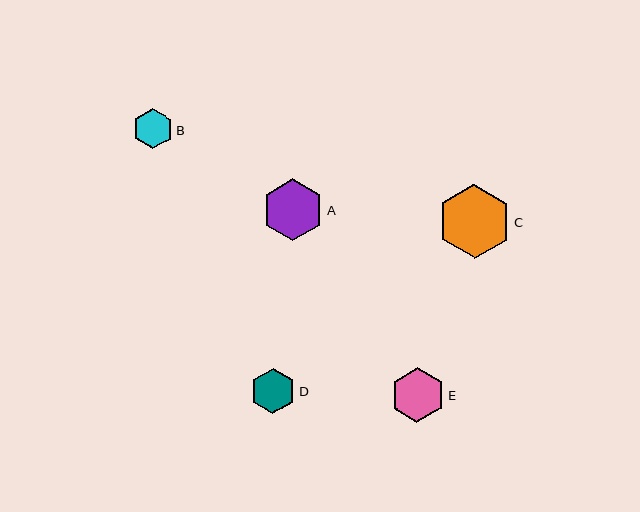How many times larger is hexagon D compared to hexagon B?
Hexagon D is approximately 1.1 times the size of hexagon B.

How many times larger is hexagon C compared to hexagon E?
Hexagon C is approximately 1.4 times the size of hexagon E.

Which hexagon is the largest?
Hexagon C is the largest with a size of approximately 74 pixels.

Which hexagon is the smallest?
Hexagon B is the smallest with a size of approximately 41 pixels.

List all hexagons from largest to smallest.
From largest to smallest: C, A, E, D, B.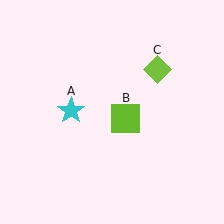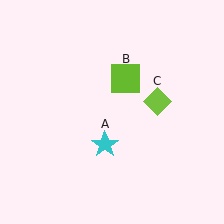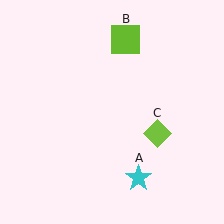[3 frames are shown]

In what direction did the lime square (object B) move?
The lime square (object B) moved up.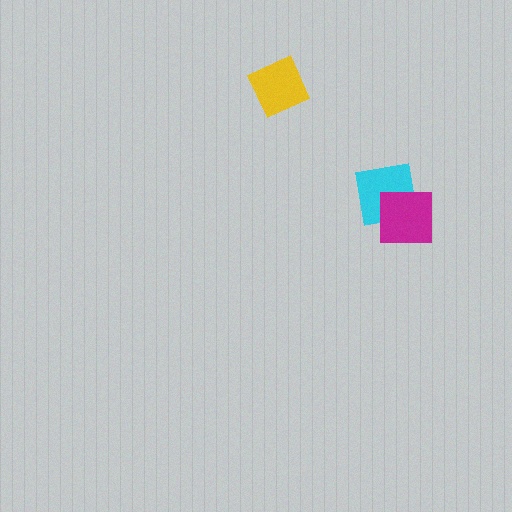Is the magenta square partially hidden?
No, no other shape covers it.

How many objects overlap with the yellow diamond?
0 objects overlap with the yellow diamond.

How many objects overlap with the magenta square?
1 object overlaps with the magenta square.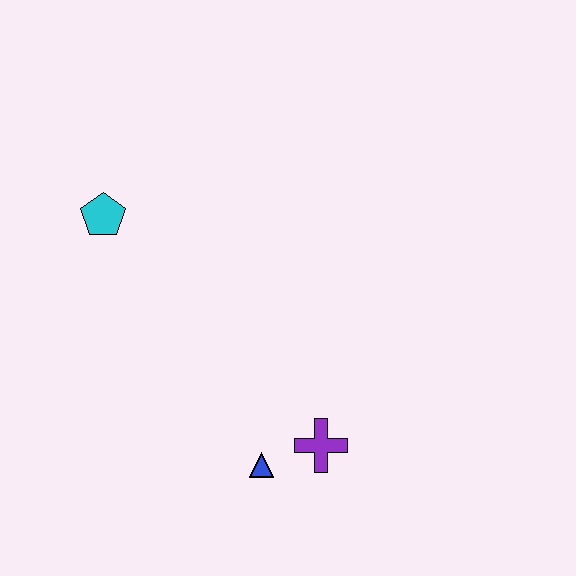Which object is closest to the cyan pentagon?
The blue triangle is closest to the cyan pentagon.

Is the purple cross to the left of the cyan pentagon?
No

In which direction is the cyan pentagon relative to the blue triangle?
The cyan pentagon is above the blue triangle.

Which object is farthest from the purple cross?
The cyan pentagon is farthest from the purple cross.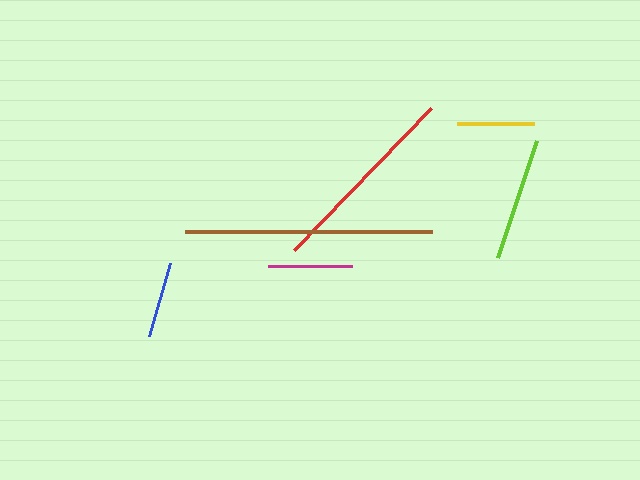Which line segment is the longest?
The brown line is the longest at approximately 247 pixels.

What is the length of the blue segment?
The blue segment is approximately 75 pixels long.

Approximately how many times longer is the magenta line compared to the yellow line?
The magenta line is approximately 1.1 times the length of the yellow line.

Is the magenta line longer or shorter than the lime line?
The lime line is longer than the magenta line.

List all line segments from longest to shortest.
From longest to shortest: brown, red, lime, magenta, yellow, blue.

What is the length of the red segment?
The red segment is approximately 197 pixels long.